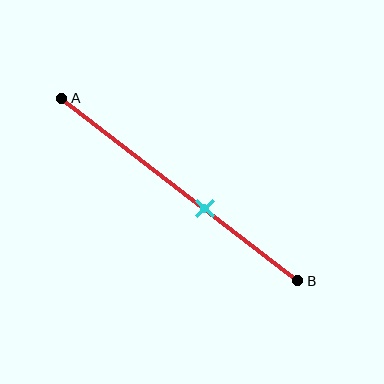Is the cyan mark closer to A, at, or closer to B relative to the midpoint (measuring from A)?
The cyan mark is closer to point B than the midpoint of segment AB.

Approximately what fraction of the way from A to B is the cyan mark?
The cyan mark is approximately 60% of the way from A to B.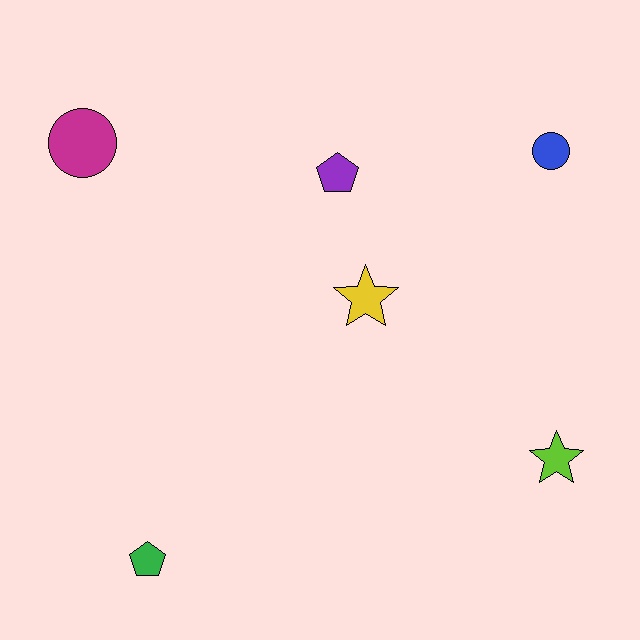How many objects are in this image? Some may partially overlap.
There are 6 objects.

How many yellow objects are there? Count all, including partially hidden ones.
There is 1 yellow object.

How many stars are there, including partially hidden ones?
There are 2 stars.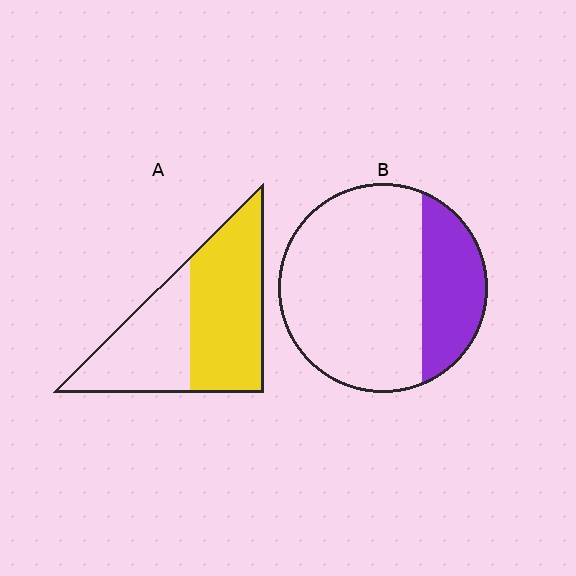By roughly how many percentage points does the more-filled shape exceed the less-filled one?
By roughly 30 percentage points (A over B).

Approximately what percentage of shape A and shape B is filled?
A is approximately 60% and B is approximately 25%.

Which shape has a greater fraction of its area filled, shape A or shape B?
Shape A.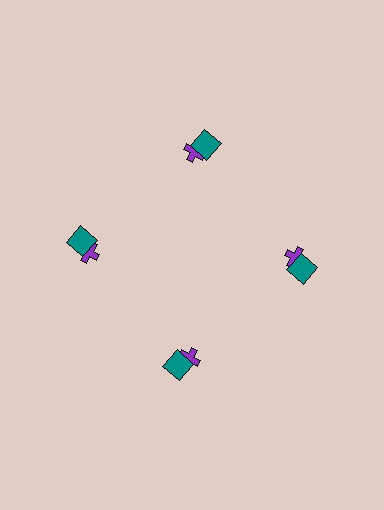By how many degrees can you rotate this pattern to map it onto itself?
The pattern maps onto itself every 90 degrees of rotation.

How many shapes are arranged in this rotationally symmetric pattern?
There are 8 shapes, arranged in 4 groups of 2.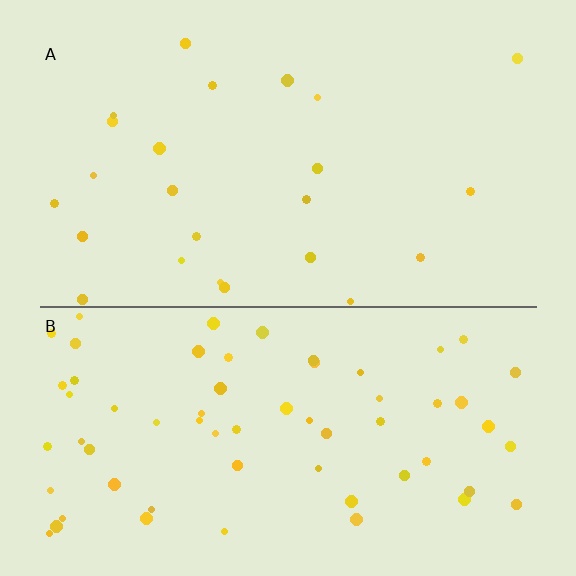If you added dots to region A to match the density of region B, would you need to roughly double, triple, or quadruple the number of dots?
Approximately triple.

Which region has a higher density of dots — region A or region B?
B (the bottom).